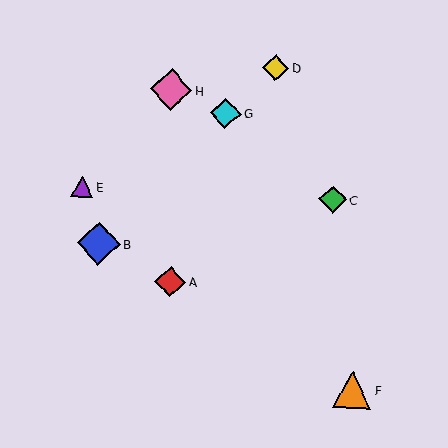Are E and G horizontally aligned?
No, E is at y≈187 and G is at y≈113.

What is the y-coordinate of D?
Object D is at y≈68.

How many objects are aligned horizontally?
2 objects (C, E) are aligned horizontally.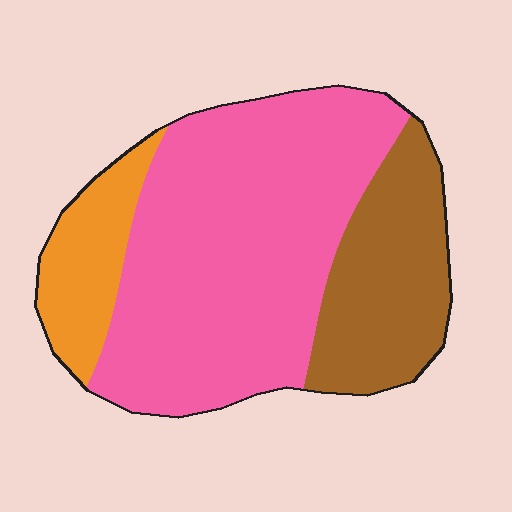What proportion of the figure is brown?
Brown covers roughly 25% of the figure.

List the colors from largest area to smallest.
From largest to smallest: pink, brown, orange.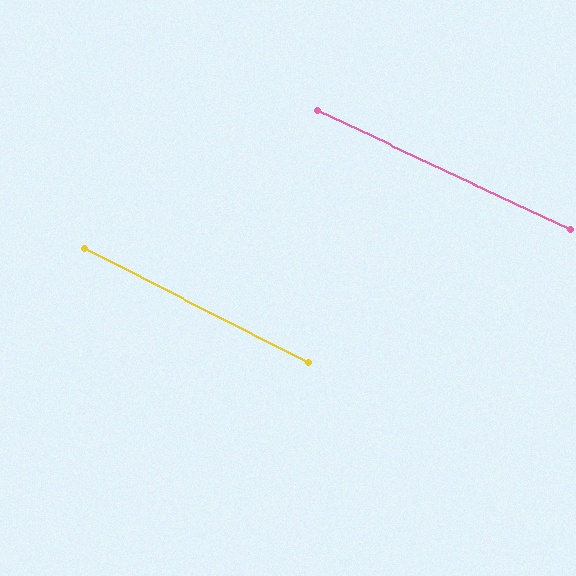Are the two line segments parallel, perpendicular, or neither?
Parallel — their directions differ by only 1.6°.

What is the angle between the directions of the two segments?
Approximately 2 degrees.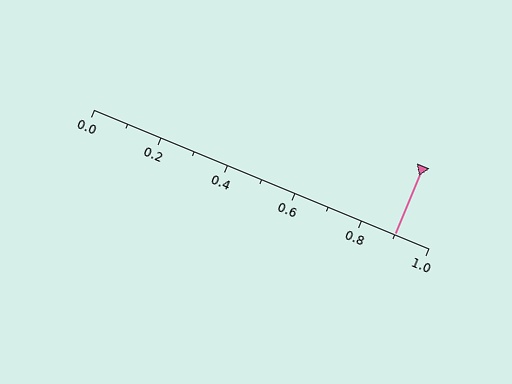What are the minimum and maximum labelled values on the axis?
The axis runs from 0.0 to 1.0.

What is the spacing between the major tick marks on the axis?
The major ticks are spaced 0.2 apart.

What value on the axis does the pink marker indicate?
The marker indicates approximately 0.9.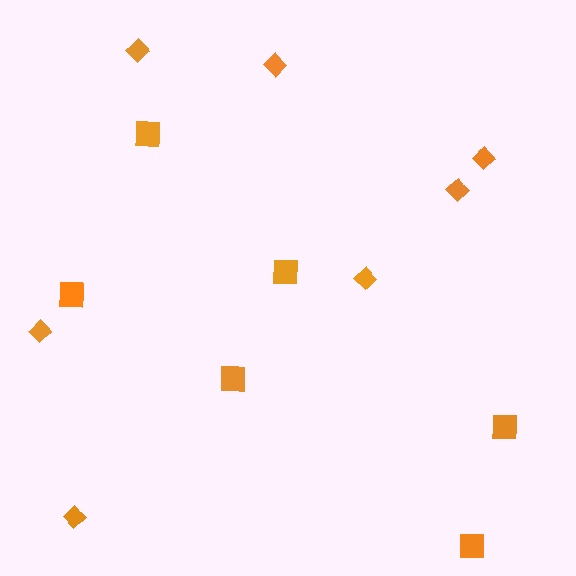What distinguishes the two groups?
There are 2 groups: one group of squares (6) and one group of diamonds (7).